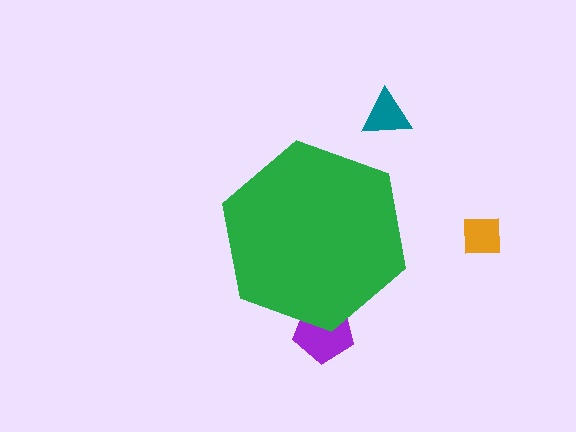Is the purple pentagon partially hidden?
Yes, the purple pentagon is partially hidden behind the green hexagon.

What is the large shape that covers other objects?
A green hexagon.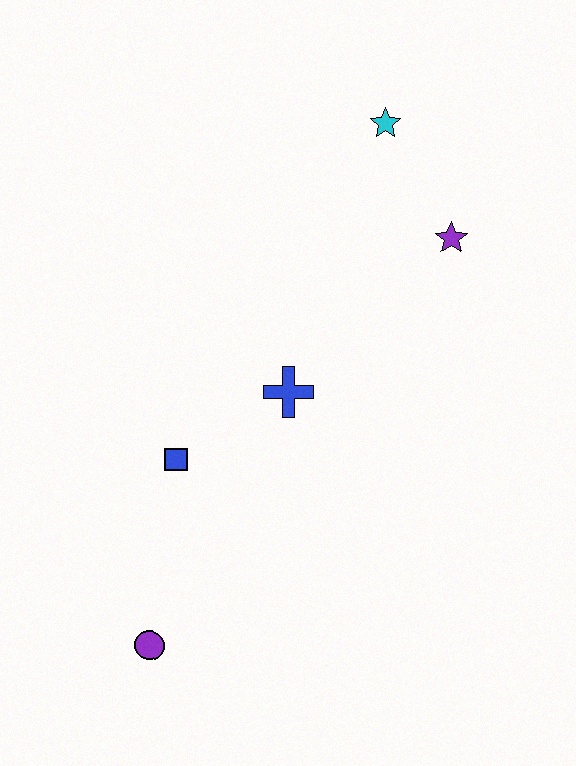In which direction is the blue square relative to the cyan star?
The blue square is below the cyan star.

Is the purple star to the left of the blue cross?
No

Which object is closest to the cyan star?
The purple star is closest to the cyan star.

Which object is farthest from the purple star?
The purple circle is farthest from the purple star.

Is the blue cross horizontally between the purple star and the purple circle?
Yes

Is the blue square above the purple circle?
Yes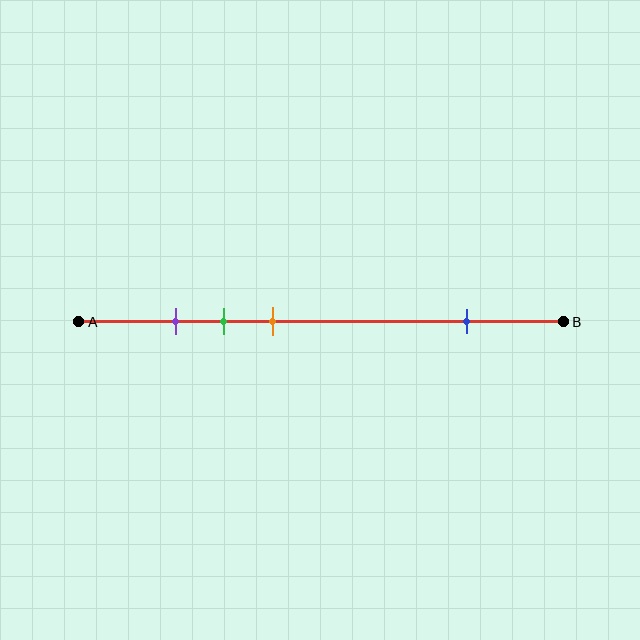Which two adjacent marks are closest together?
The purple and green marks are the closest adjacent pair.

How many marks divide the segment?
There are 4 marks dividing the segment.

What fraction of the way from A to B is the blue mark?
The blue mark is approximately 80% (0.8) of the way from A to B.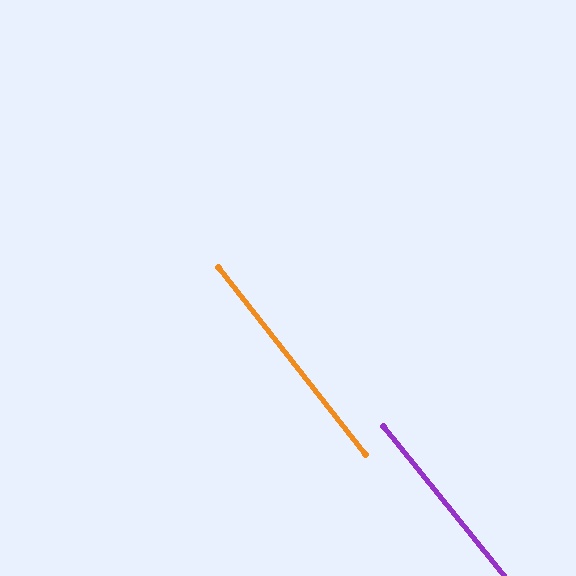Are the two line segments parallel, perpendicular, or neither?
Parallel — their directions differ by only 0.6°.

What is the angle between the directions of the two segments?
Approximately 1 degree.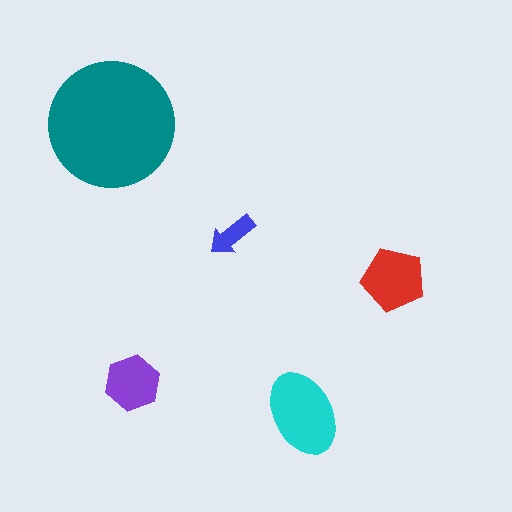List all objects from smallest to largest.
The blue arrow, the purple hexagon, the red pentagon, the cyan ellipse, the teal circle.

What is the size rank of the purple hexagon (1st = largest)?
4th.